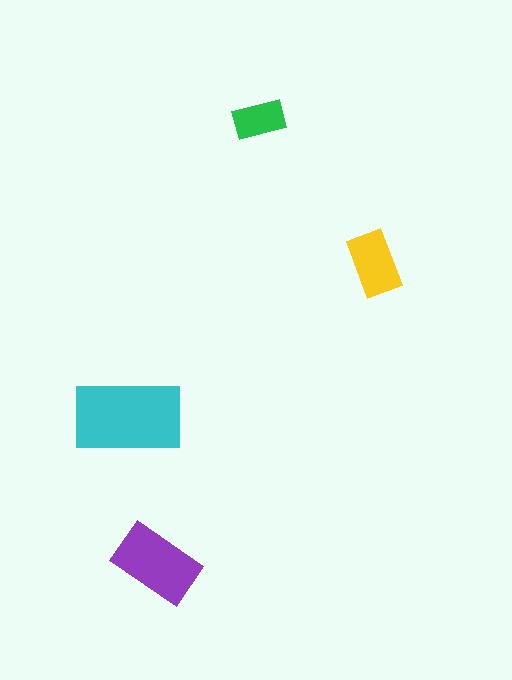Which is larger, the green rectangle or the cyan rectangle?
The cyan one.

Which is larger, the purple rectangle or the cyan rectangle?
The cyan one.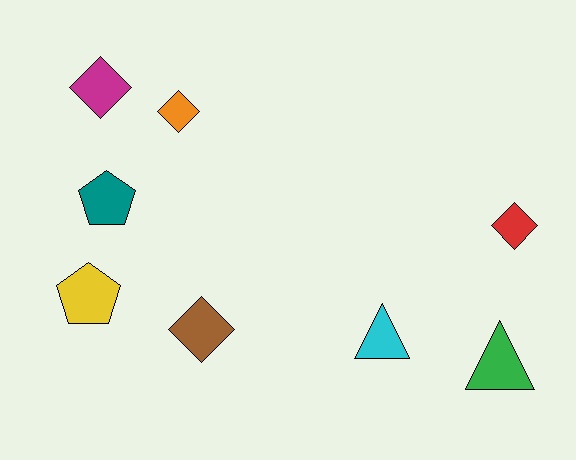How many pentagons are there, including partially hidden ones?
There are 2 pentagons.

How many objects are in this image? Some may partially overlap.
There are 8 objects.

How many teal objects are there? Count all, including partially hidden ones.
There is 1 teal object.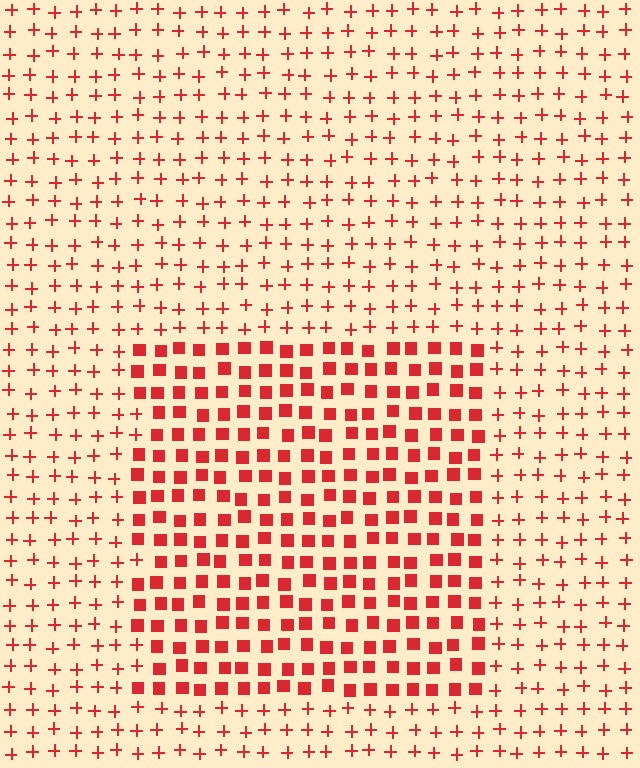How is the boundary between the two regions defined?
The boundary is defined by a change in element shape: squares inside vs. plus signs outside. All elements share the same color and spacing.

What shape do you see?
I see a rectangle.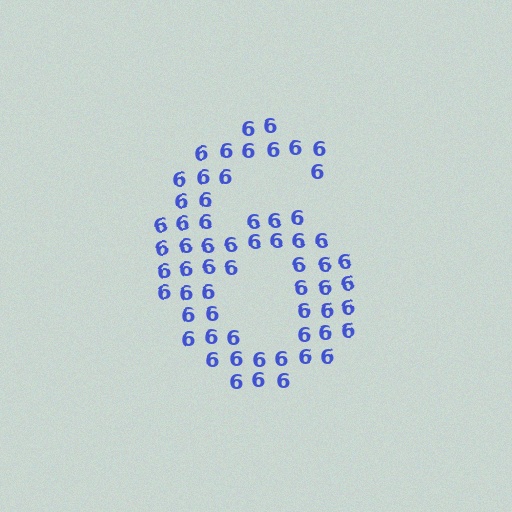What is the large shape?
The large shape is the digit 6.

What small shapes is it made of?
It is made of small digit 6's.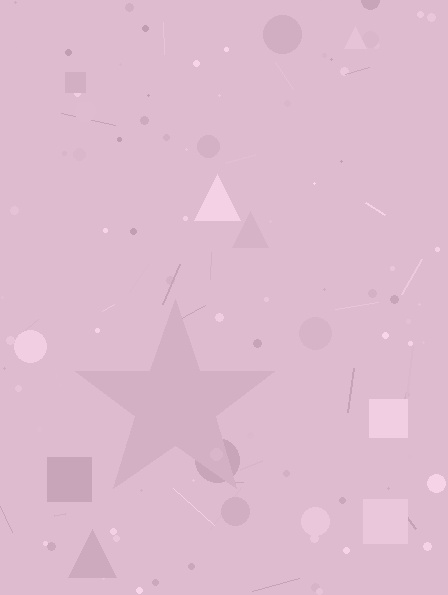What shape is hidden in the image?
A star is hidden in the image.